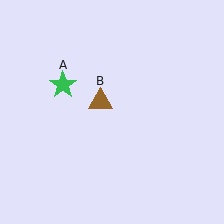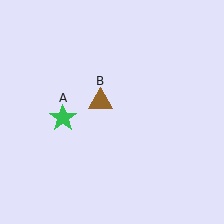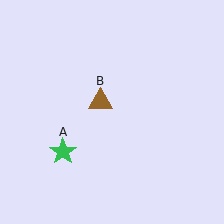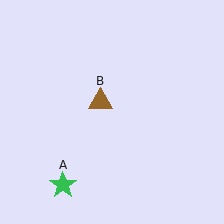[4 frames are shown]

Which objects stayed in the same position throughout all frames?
Brown triangle (object B) remained stationary.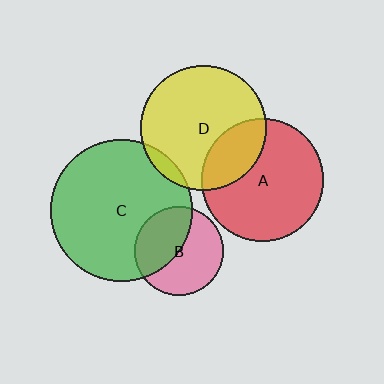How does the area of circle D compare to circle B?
Approximately 2.0 times.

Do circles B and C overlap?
Yes.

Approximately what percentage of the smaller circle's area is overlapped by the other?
Approximately 45%.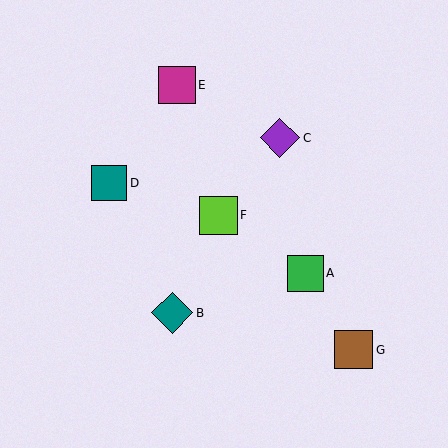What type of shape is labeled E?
Shape E is a magenta square.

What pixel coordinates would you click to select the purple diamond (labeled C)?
Click at (280, 138) to select the purple diamond C.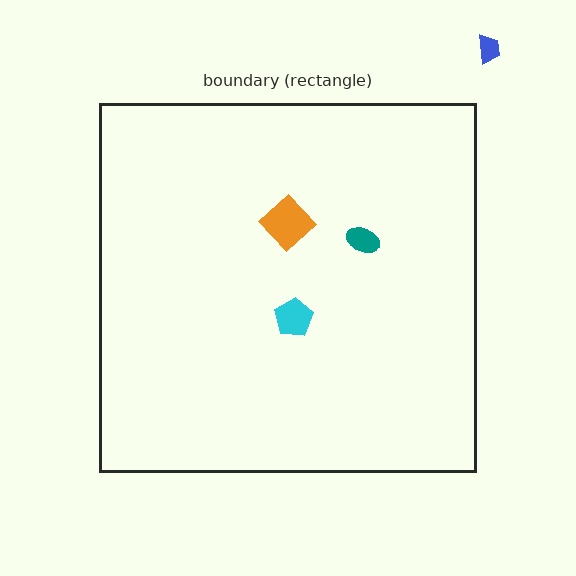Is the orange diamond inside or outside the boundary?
Inside.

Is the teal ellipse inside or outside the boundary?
Inside.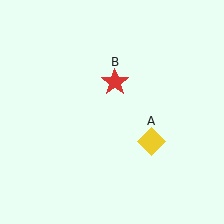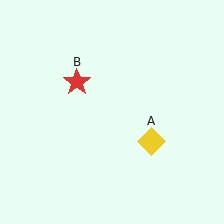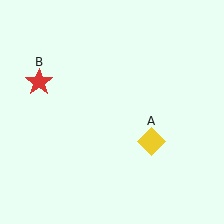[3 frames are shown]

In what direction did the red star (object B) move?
The red star (object B) moved left.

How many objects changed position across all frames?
1 object changed position: red star (object B).